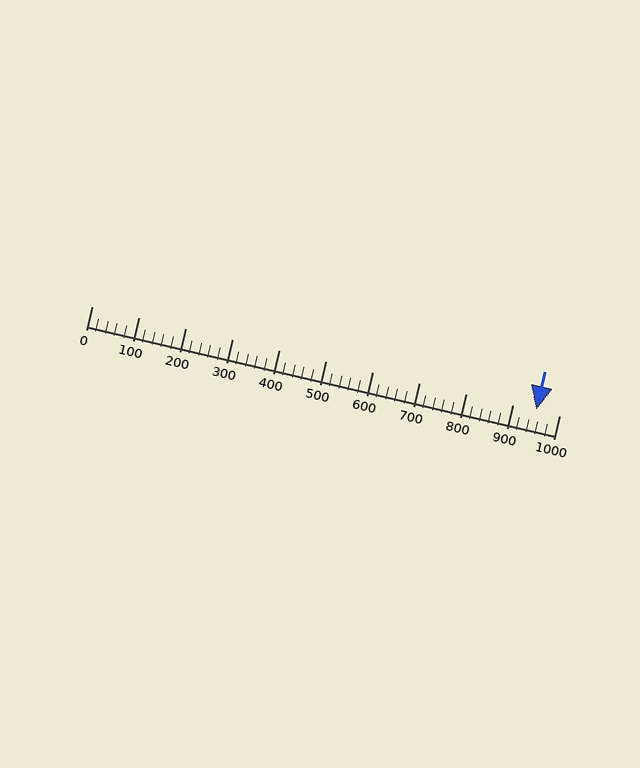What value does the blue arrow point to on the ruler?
The blue arrow points to approximately 951.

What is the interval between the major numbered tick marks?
The major tick marks are spaced 100 units apart.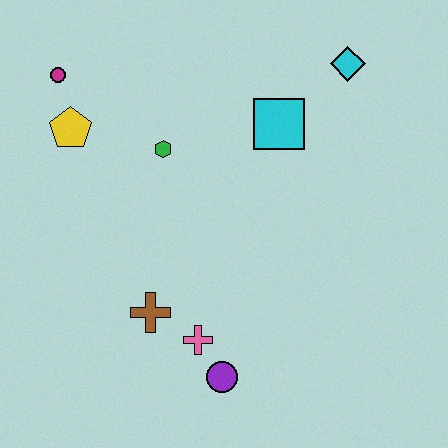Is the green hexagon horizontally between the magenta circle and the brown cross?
No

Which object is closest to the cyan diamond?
The cyan square is closest to the cyan diamond.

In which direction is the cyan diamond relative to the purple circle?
The cyan diamond is above the purple circle.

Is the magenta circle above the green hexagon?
Yes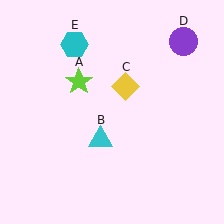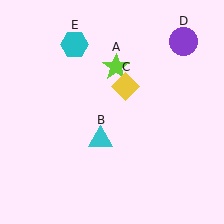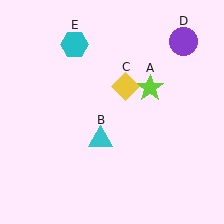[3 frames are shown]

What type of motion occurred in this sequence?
The lime star (object A) rotated clockwise around the center of the scene.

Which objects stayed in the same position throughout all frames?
Cyan triangle (object B) and yellow diamond (object C) and purple circle (object D) and cyan hexagon (object E) remained stationary.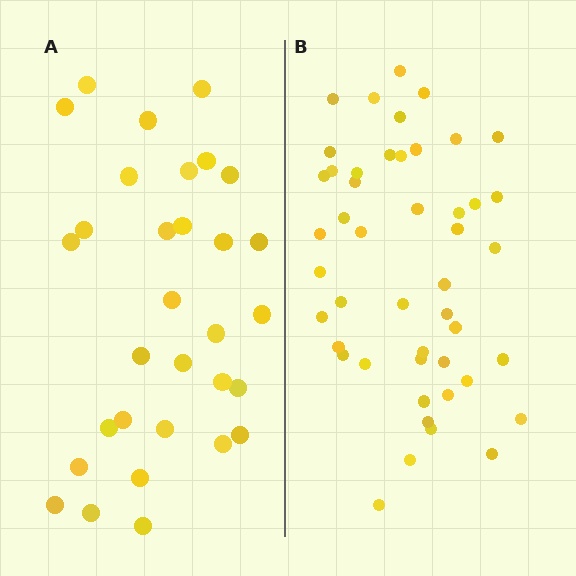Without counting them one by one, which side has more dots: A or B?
Region B (the right region) has more dots.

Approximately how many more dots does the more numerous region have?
Region B has approximately 15 more dots than region A.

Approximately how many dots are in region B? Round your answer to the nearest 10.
About 50 dots. (The exact count is 47, which rounds to 50.)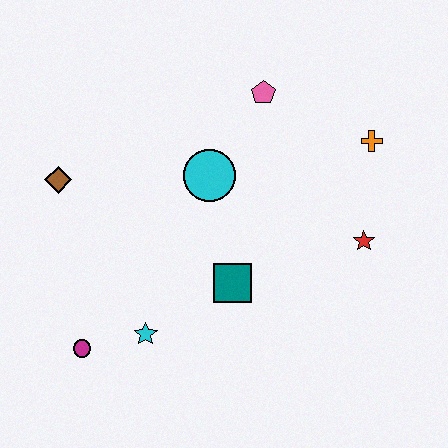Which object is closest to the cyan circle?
The pink pentagon is closest to the cyan circle.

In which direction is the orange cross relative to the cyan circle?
The orange cross is to the right of the cyan circle.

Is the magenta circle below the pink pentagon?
Yes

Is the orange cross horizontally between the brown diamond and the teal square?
No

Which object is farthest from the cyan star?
The orange cross is farthest from the cyan star.